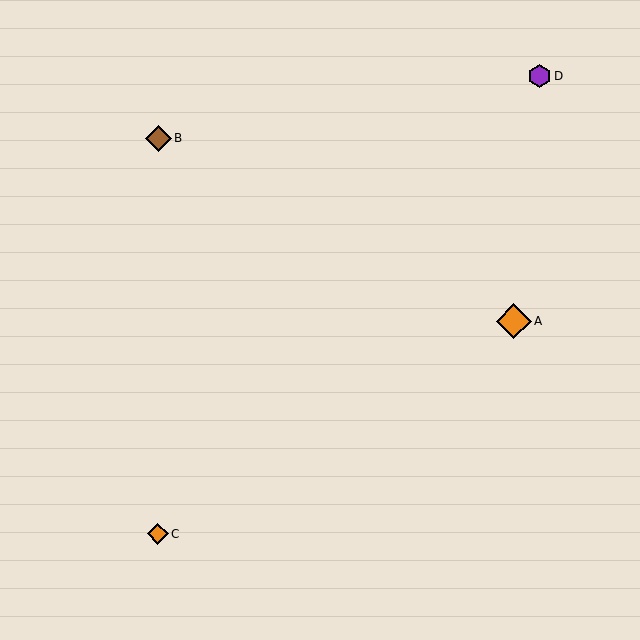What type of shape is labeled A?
Shape A is an orange diamond.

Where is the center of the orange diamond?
The center of the orange diamond is at (514, 321).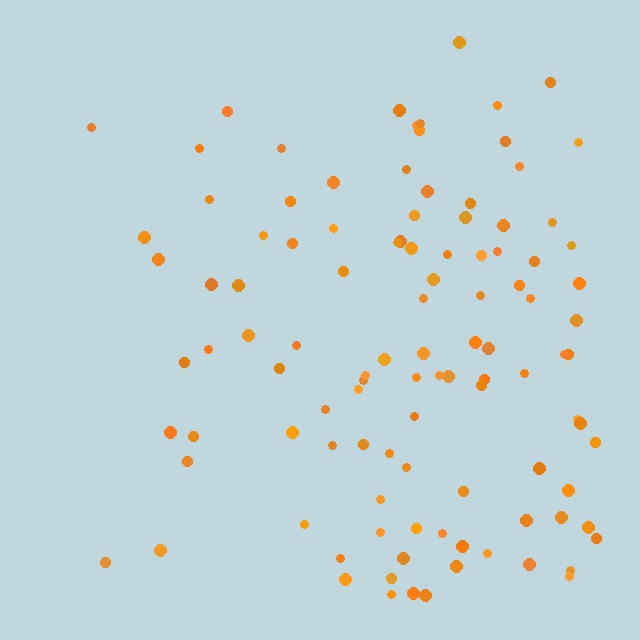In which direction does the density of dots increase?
From left to right, with the right side densest.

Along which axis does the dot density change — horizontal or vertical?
Horizontal.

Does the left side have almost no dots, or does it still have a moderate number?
Still a moderate number, just noticeably fewer than the right.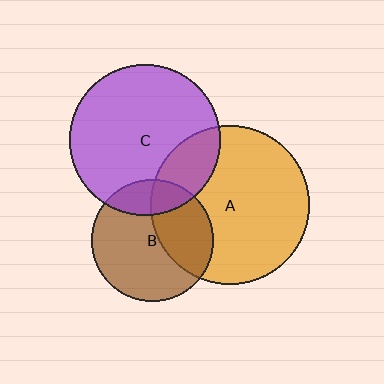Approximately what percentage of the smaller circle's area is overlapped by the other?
Approximately 20%.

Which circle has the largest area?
Circle A (orange).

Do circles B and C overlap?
Yes.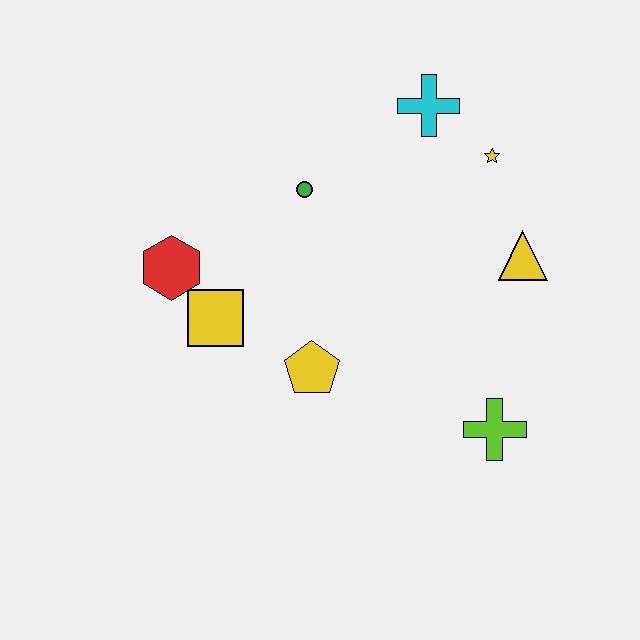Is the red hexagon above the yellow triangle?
No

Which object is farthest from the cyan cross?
The lime cross is farthest from the cyan cross.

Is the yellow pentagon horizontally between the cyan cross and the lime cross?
No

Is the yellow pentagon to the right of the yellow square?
Yes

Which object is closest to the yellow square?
The red hexagon is closest to the yellow square.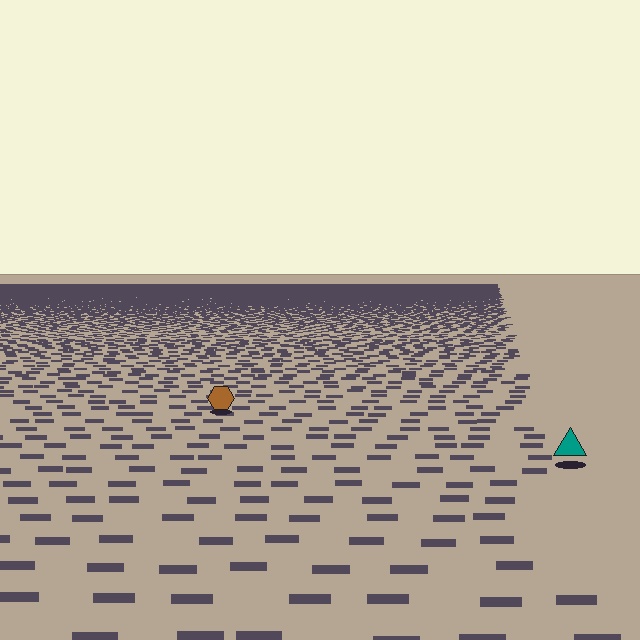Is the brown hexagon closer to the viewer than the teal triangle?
No. The teal triangle is closer — you can tell from the texture gradient: the ground texture is coarser near it.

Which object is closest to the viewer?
The teal triangle is closest. The texture marks near it are larger and more spread out.